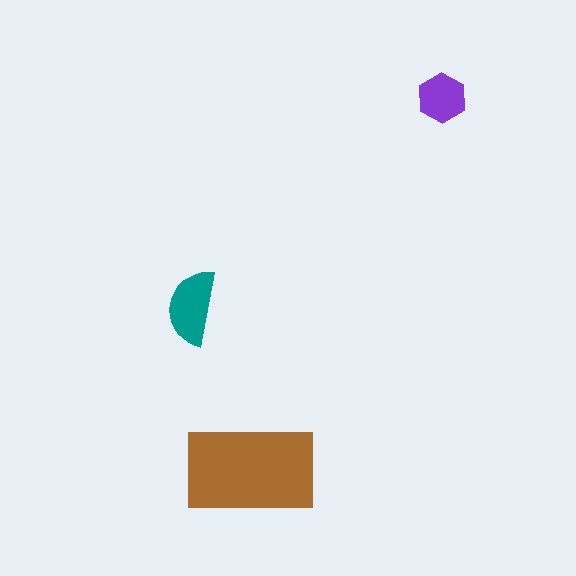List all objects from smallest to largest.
The purple hexagon, the teal semicircle, the brown rectangle.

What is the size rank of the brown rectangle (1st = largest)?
1st.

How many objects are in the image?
There are 3 objects in the image.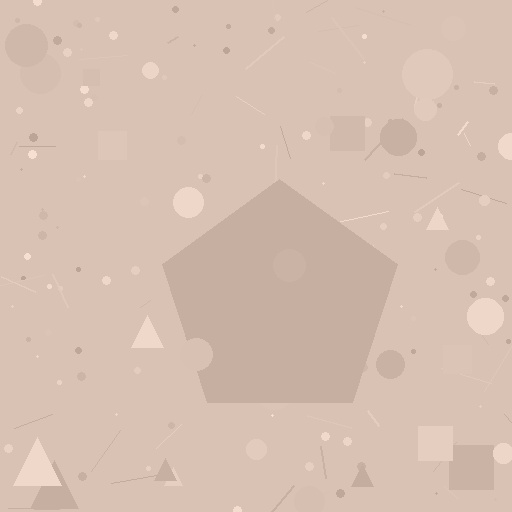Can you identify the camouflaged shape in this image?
The camouflaged shape is a pentagon.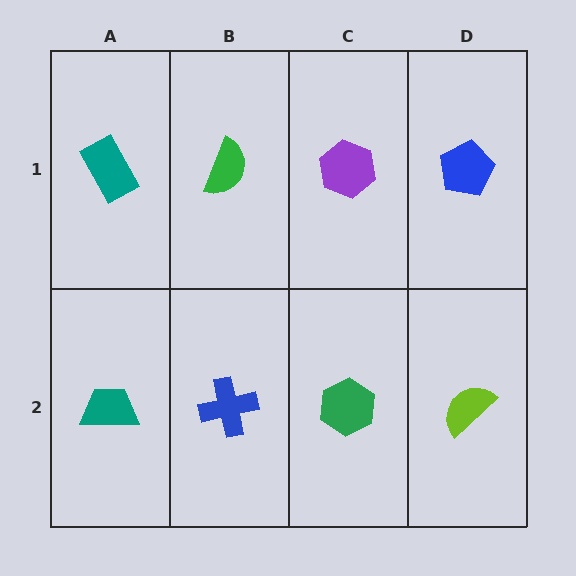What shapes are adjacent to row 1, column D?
A lime semicircle (row 2, column D), a purple hexagon (row 1, column C).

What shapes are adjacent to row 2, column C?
A purple hexagon (row 1, column C), a blue cross (row 2, column B), a lime semicircle (row 2, column D).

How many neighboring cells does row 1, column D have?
2.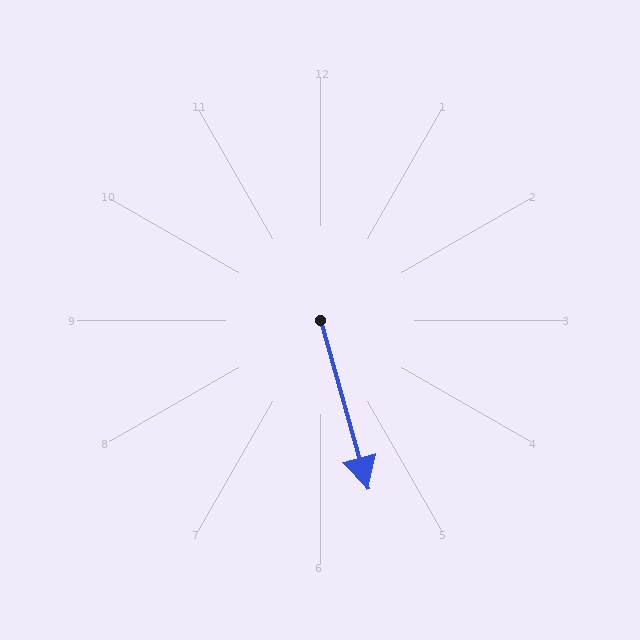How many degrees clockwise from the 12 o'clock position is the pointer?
Approximately 164 degrees.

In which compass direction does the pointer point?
South.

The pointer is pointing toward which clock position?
Roughly 5 o'clock.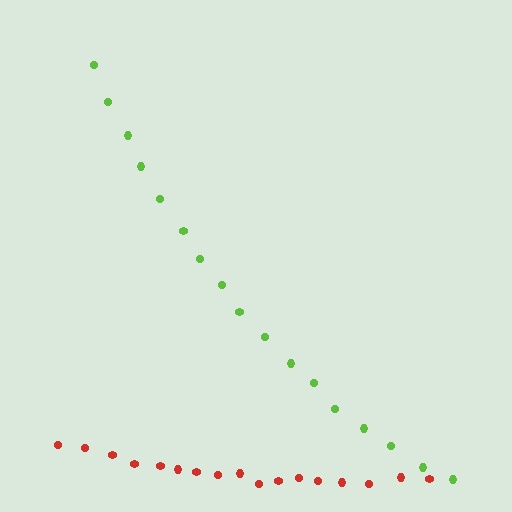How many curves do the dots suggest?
There are 2 distinct paths.